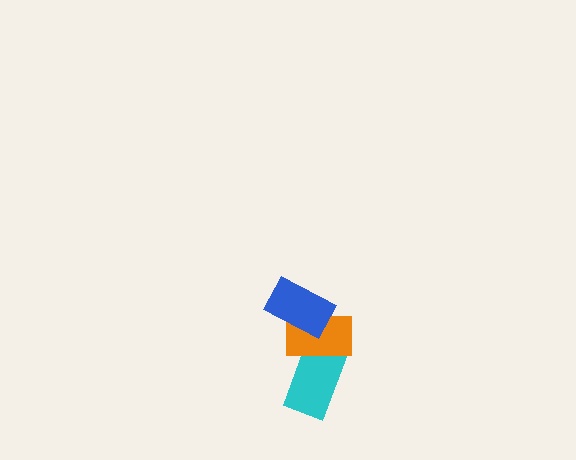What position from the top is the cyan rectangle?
The cyan rectangle is 3rd from the top.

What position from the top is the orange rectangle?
The orange rectangle is 2nd from the top.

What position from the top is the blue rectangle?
The blue rectangle is 1st from the top.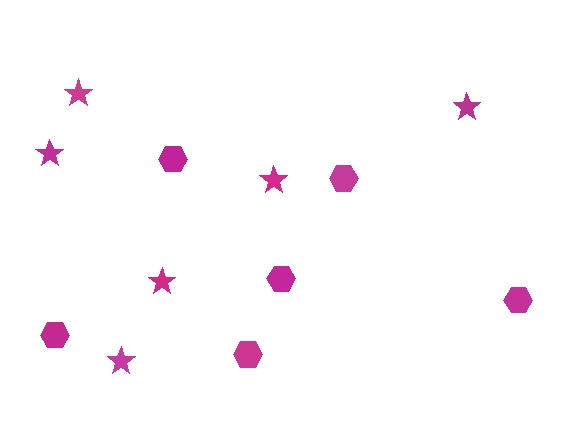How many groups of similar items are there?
There are 2 groups: one group of stars (6) and one group of hexagons (6).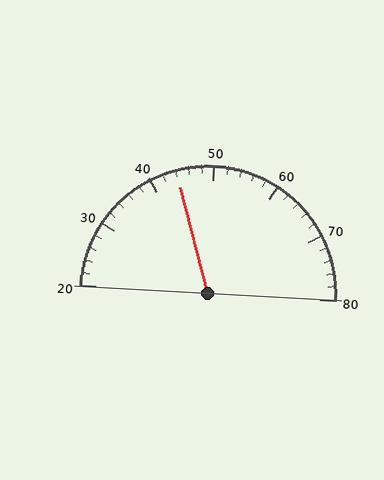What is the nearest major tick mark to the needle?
The nearest major tick mark is 40.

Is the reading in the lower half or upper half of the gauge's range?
The reading is in the lower half of the range (20 to 80).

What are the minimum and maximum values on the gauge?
The gauge ranges from 20 to 80.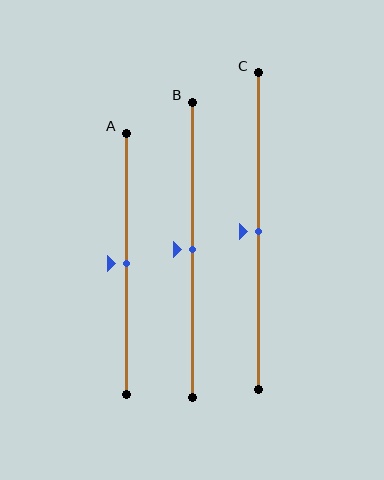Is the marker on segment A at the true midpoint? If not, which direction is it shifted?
Yes, the marker on segment A is at the true midpoint.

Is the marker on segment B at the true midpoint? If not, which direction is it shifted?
Yes, the marker on segment B is at the true midpoint.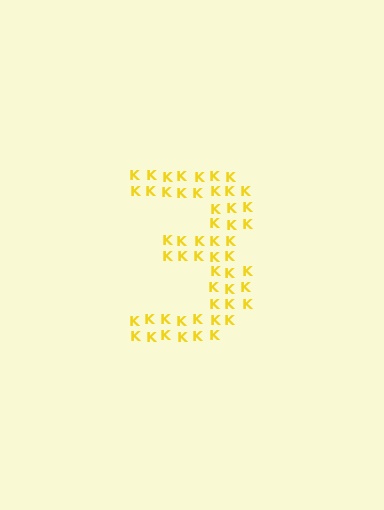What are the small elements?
The small elements are letter K's.